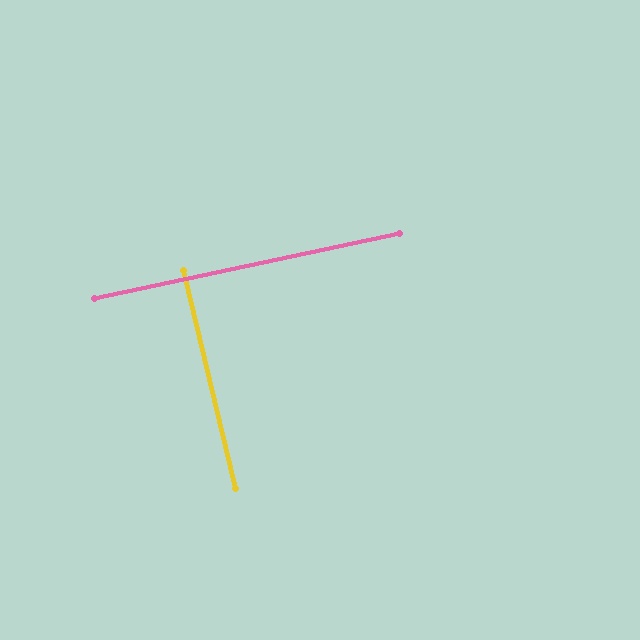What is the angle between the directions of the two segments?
Approximately 89 degrees.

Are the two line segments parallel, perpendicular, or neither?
Perpendicular — they meet at approximately 89°.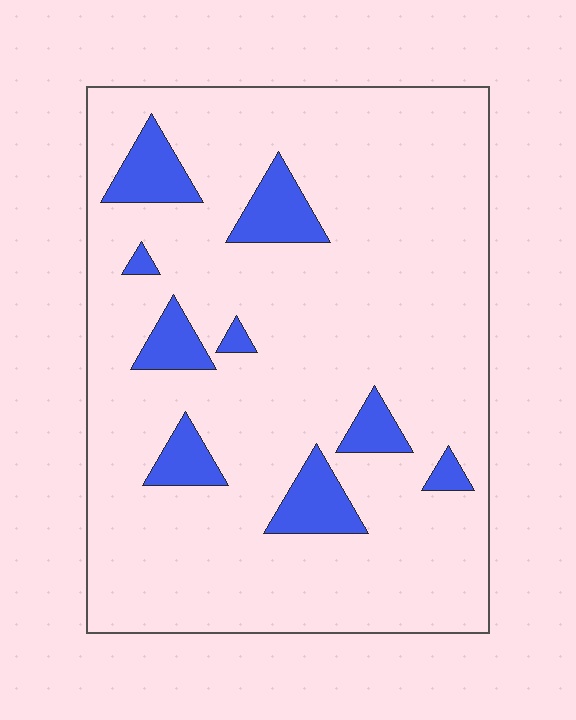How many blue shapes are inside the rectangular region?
9.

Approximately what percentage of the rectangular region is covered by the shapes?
Approximately 10%.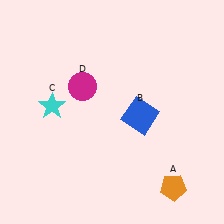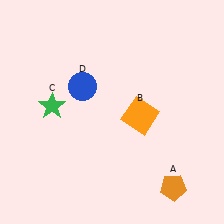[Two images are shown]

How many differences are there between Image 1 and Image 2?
There are 3 differences between the two images.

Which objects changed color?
B changed from blue to orange. C changed from cyan to green. D changed from magenta to blue.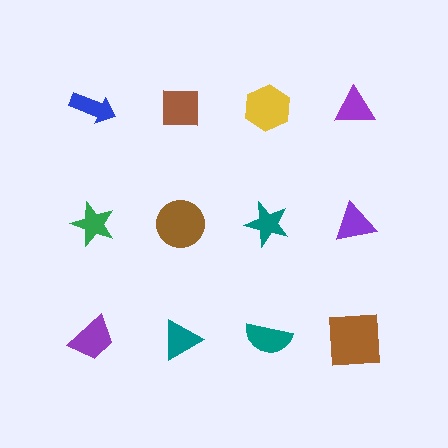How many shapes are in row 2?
4 shapes.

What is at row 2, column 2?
A brown circle.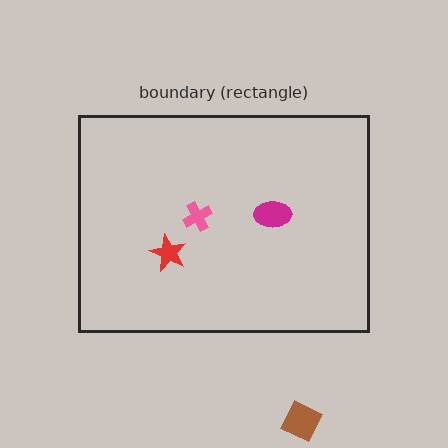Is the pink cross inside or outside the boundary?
Inside.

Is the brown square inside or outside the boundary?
Outside.